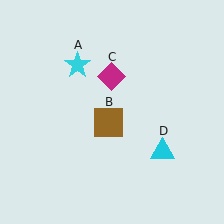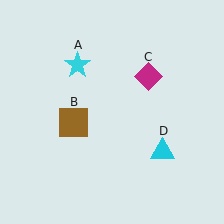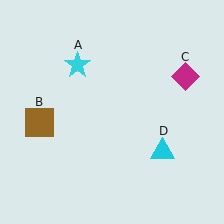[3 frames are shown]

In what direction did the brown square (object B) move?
The brown square (object B) moved left.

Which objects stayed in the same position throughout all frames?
Cyan star (object A) and cyan triangle (object D) remained stationary.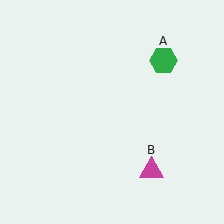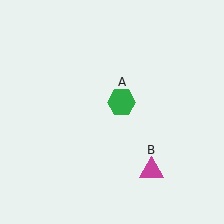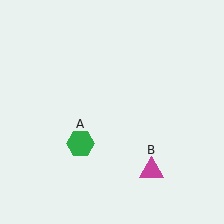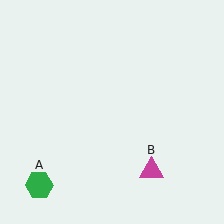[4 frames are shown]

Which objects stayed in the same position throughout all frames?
Magenta triangle (object B) remained stationary.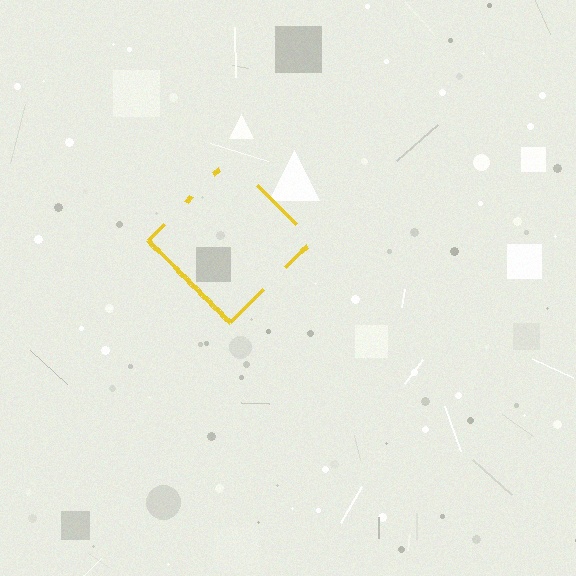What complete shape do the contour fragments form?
The contour fragments form a diamond.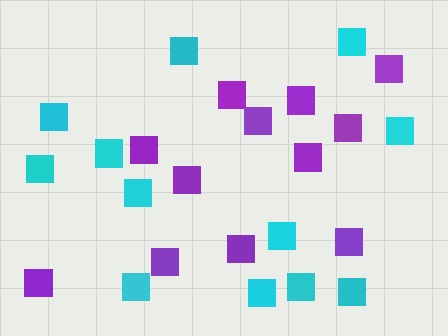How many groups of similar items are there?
There are 2 groups: one group of purple squares (12) and one group of cyan squares (12).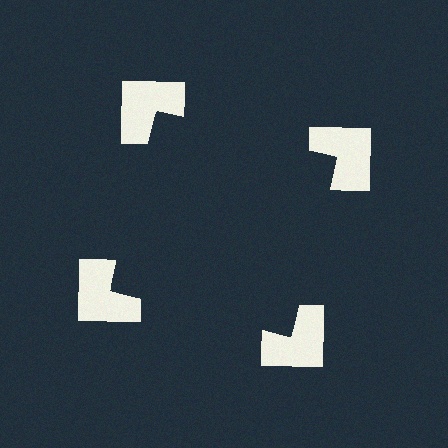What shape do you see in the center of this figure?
An illusory square — its edges are inferred from the aligned wedge cuts in the notched squares, not physically drawn.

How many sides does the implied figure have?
4 sides.